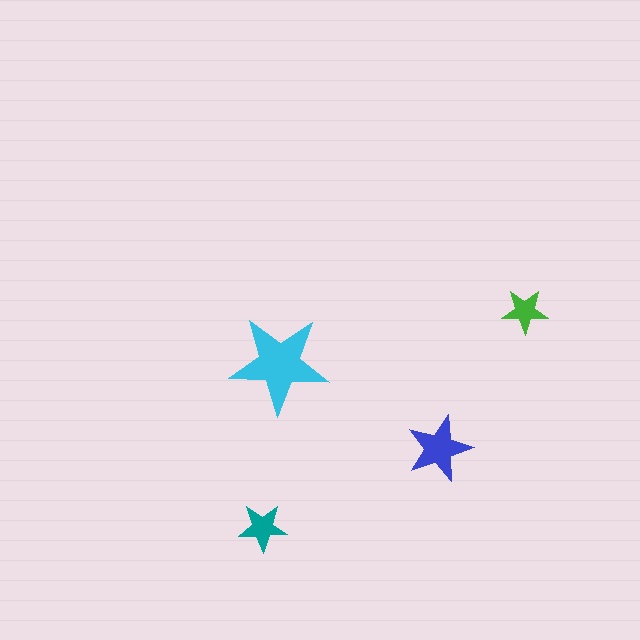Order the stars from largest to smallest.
the cyan one, the blue one, the teal one, the green one.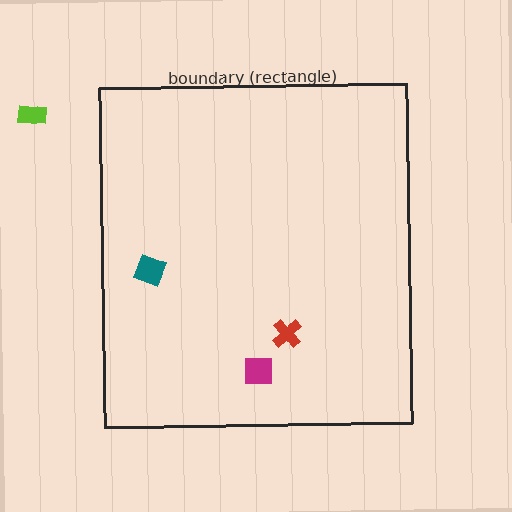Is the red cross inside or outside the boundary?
Inside.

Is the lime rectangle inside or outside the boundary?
Outside.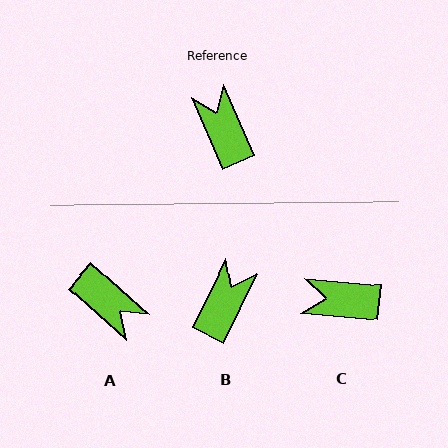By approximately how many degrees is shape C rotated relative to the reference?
Approximately 62 degrees counter-clockwise.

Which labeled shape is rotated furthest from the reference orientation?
A, about 155 degrees away.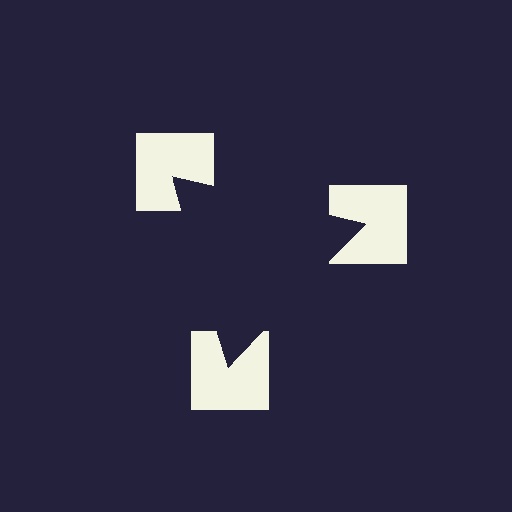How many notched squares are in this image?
There are 3 — one at each vertex of the illusory triangle.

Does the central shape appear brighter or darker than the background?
It typically appears slightly darker than the background, even though no actual brightness change is drawn.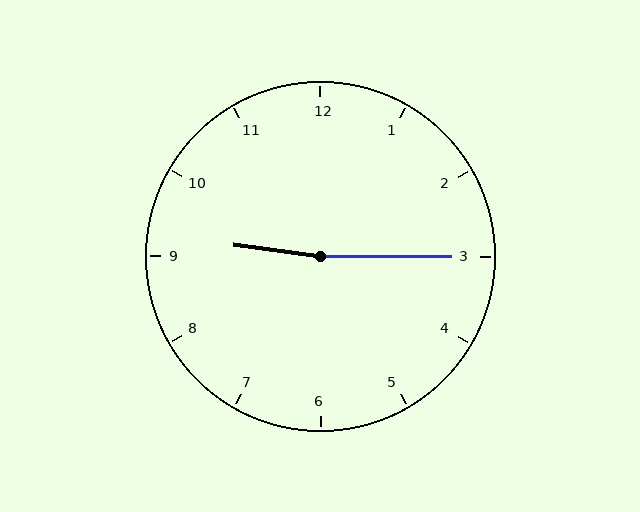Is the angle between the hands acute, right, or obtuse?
It is obtuse.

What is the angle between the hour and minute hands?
Approximately 172 degrees.